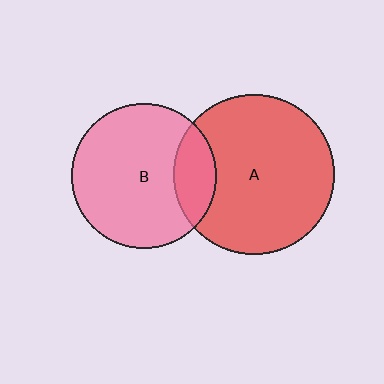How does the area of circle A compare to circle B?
Approximately 1.2 times.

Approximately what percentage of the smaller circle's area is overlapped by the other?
Approximately 20%.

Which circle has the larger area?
Circle A (red).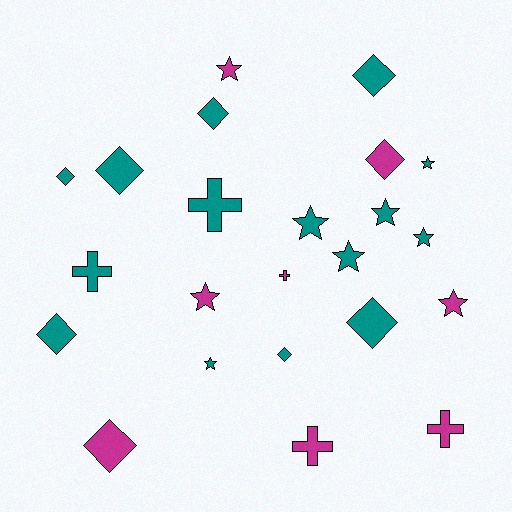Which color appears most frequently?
Teal, with 15 objects.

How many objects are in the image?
There are 23 objects.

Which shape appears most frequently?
Star, with 9 objects.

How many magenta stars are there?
There are 3 magenta stars.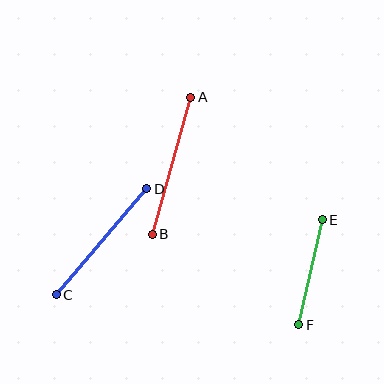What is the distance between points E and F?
The distance is approximately 108 pixels.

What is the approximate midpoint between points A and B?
The midpoint is at approximately (171, 166) pixels.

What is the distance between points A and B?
The distance is approximately 142 pixels.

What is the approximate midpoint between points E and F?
The midpoint is at approximately (310, 272) pixels.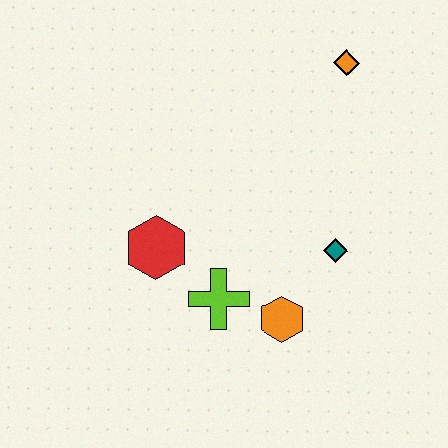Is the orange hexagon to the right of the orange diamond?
No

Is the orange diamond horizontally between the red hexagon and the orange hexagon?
No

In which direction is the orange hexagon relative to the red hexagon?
The orange hexagon is to the right of the red hexagon.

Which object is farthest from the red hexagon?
The orange diamond is farthest from the red hexagon.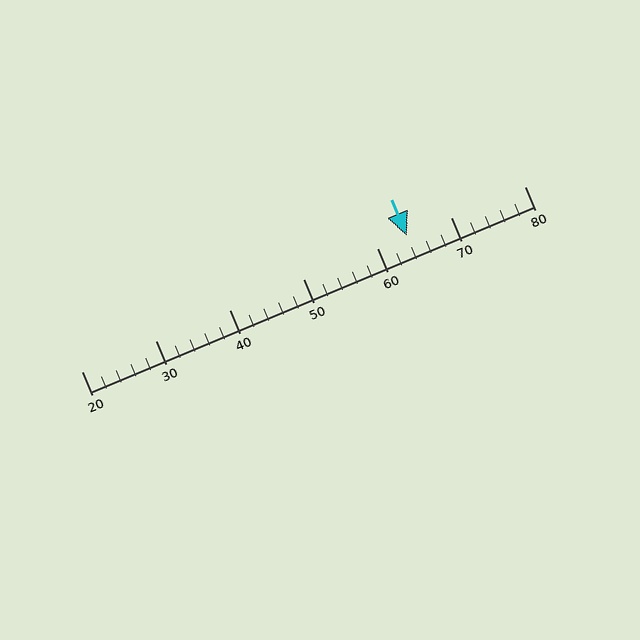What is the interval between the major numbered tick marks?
The major tick marks are spaced 10 units apart.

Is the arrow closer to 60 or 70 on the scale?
The arrow is closer to 60.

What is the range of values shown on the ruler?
The ruler shows values from 20 to 80.